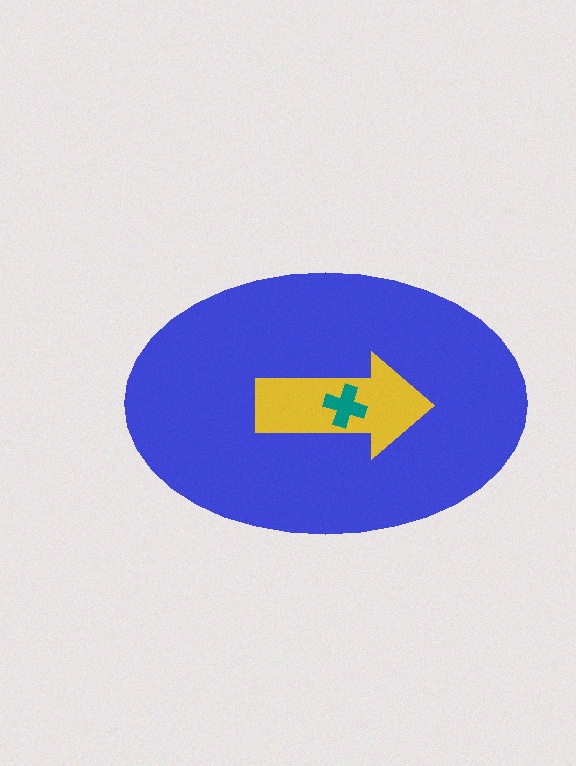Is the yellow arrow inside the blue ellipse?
Yes.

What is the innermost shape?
The teal cross.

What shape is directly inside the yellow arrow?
The teal cross.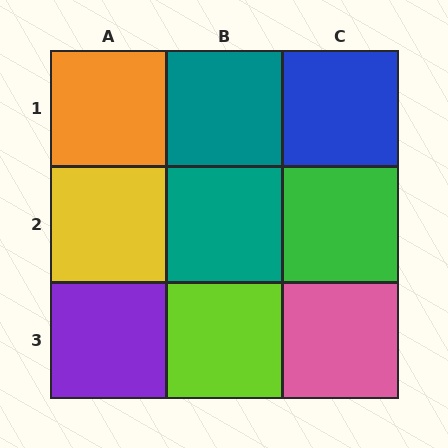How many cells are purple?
1 cell is purple.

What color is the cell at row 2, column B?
Teal.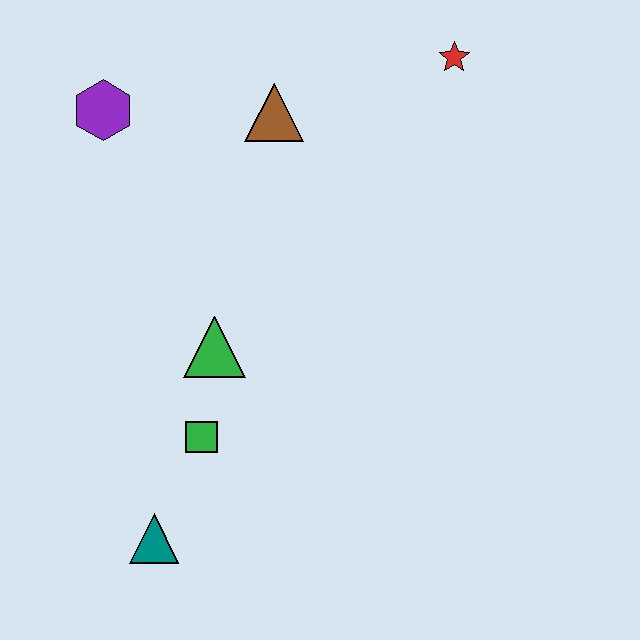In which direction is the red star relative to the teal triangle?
The red star is above the teal triangle.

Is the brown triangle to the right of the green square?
Yes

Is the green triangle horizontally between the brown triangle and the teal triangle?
Yes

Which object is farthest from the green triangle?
The red star is farthest from the green triangle.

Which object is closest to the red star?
The brown triangle is closest to the red star.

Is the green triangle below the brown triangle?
Yes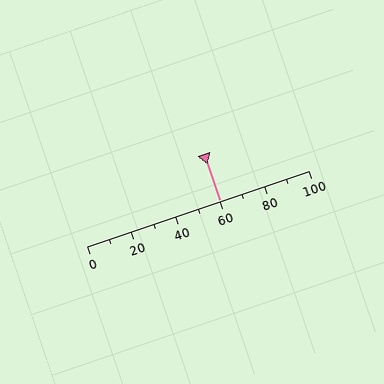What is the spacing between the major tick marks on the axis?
The major ticks are spaced 20 apart.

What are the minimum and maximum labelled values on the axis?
The axis runs from 0 to 100.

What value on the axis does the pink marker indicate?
The marker indicates approximately 60.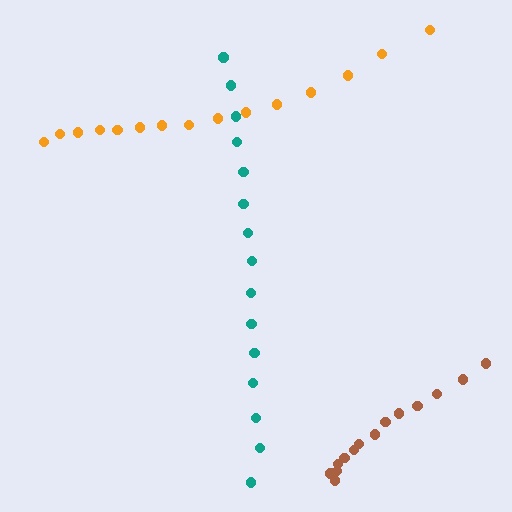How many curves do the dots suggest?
There are 3 distinct paths.